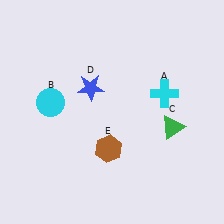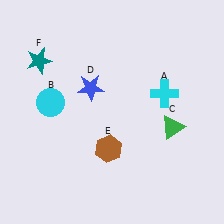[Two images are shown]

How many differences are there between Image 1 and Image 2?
There is 1 difference between the two images.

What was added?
A teal star (F) was added in Image 2.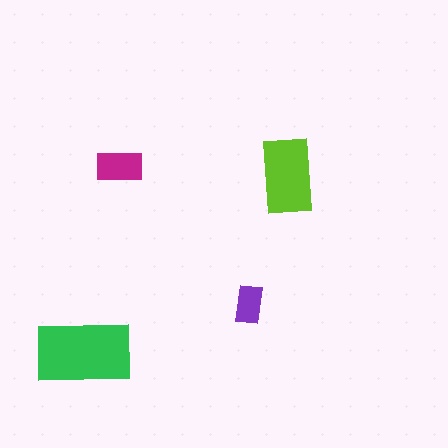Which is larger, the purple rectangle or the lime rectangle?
The lime one.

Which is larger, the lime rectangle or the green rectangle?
The green one.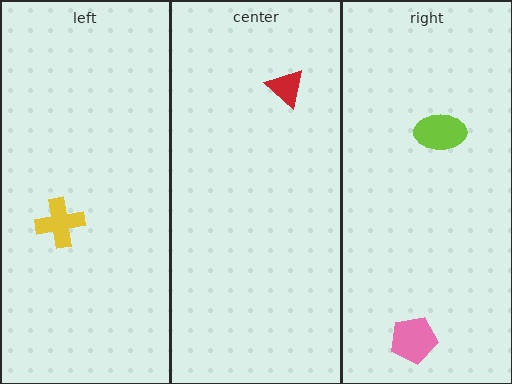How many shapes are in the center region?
1.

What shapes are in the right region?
The pink pentagon, the lime ellipse.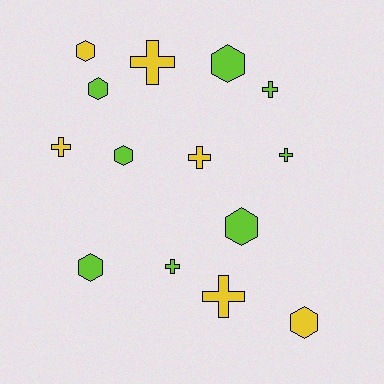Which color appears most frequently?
Lime, with 8 objects.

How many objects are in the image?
There are 14 objects.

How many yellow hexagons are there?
There are 2 yellow hexagons.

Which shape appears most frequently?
Hexagon, with 7 objects.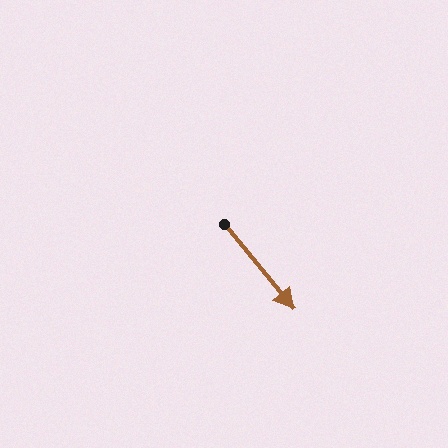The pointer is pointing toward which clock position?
Roughly 5 o'clock.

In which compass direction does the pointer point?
Southeast.